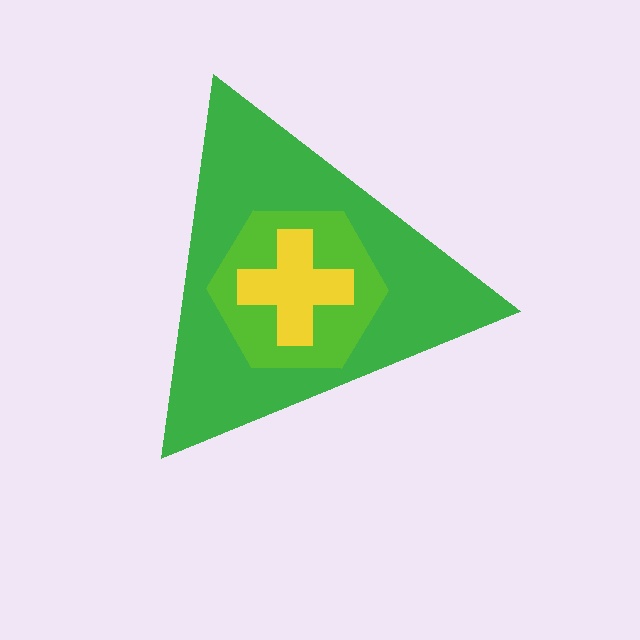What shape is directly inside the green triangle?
The lime hexagon.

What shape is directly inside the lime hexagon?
The yellow cross.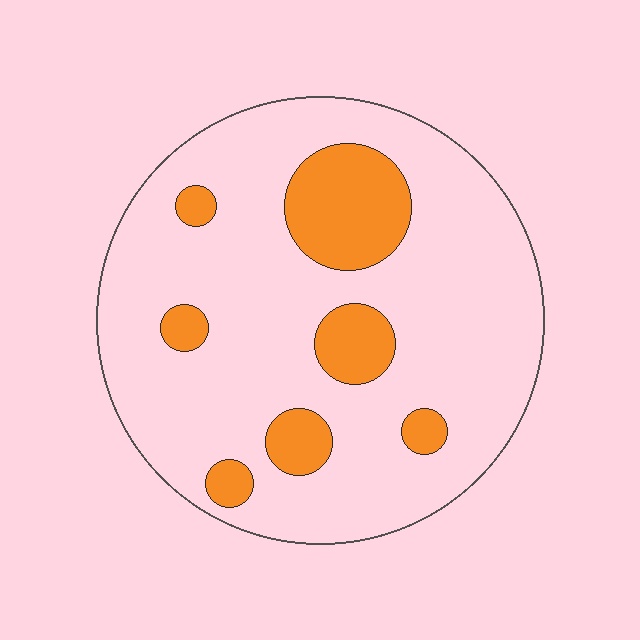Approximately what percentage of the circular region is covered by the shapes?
Approximately 20%.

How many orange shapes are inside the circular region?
7.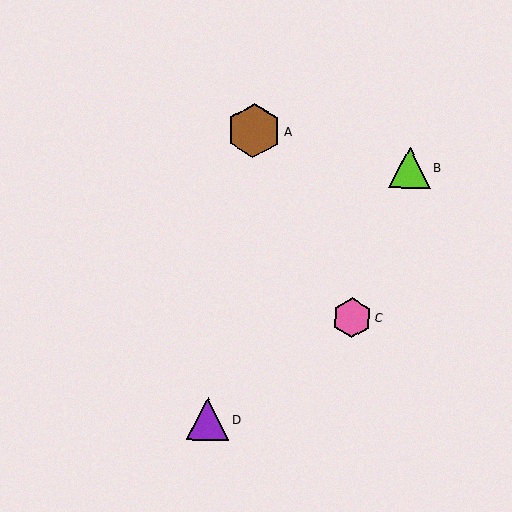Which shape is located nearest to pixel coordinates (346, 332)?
The pink hexagon (labeled C) at (352, 318) is nearest to that location.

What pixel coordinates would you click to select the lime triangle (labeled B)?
Click at (410, 168) to select the lime triangle B.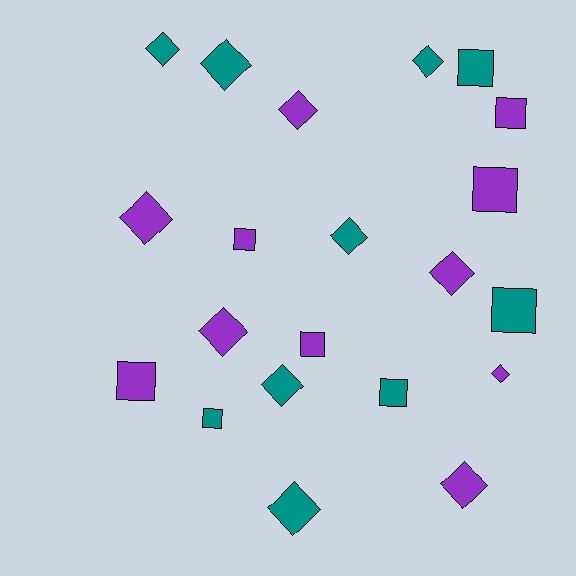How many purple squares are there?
There are 5 purple squares.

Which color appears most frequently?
Purple, with 11 objects.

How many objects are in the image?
There are 21 objects.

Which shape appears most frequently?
Diamond, with 12 objects.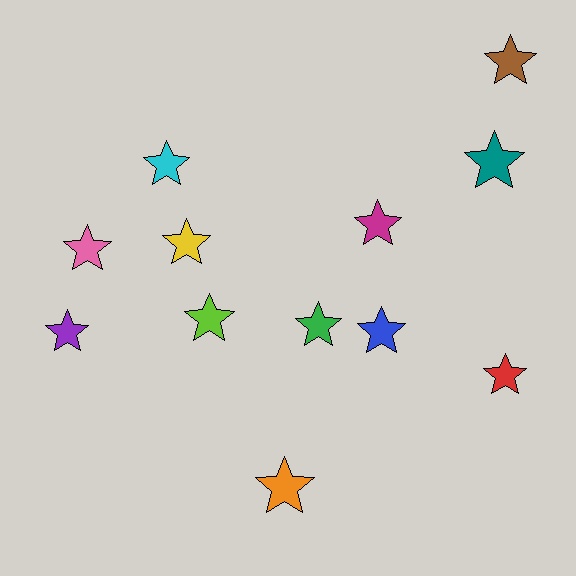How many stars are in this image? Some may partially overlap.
There are 12 stars.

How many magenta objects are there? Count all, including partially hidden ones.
There is 1 magenta object.